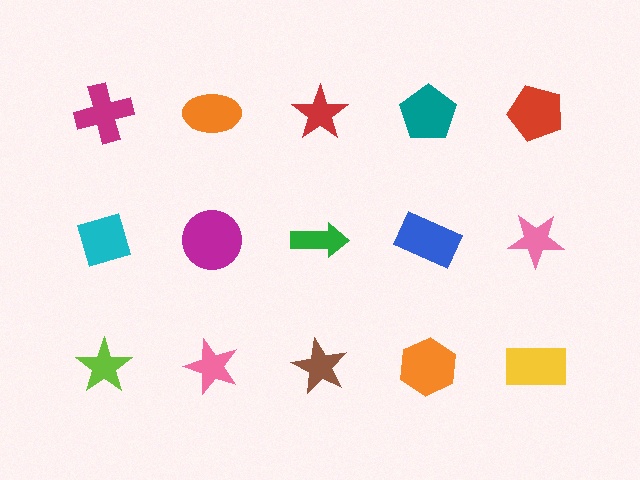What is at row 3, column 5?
A yellow rectangle.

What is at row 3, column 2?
A pink star.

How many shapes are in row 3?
5 shapes.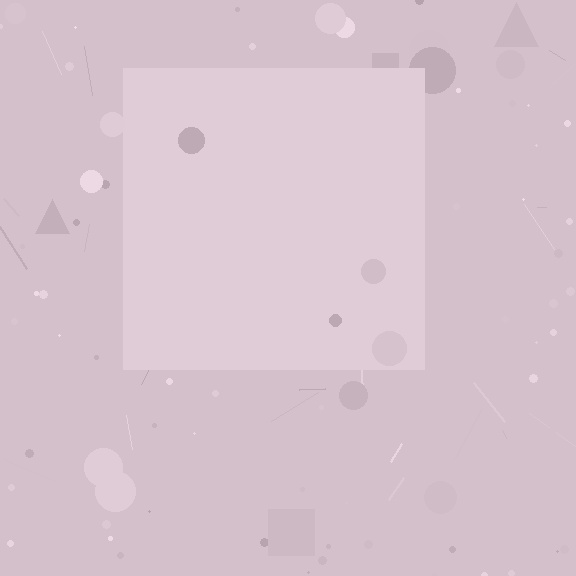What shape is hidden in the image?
A square is hidden in the image.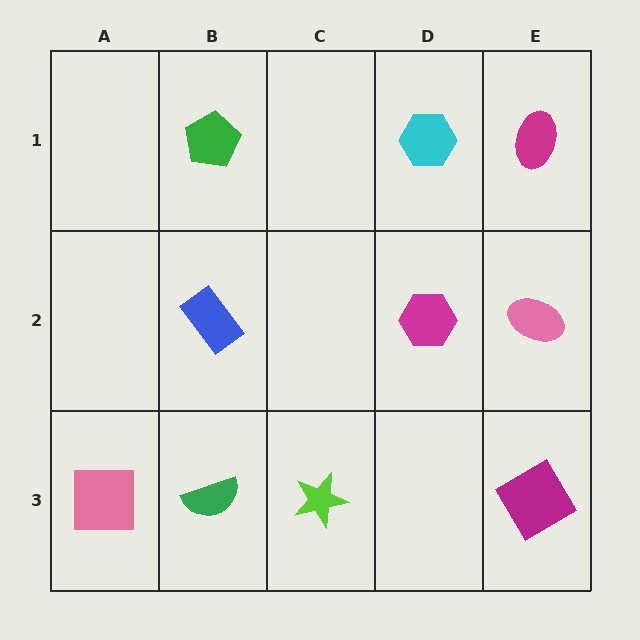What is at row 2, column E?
A pink ellipse.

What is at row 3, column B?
A green semicircle.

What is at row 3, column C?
A lime star.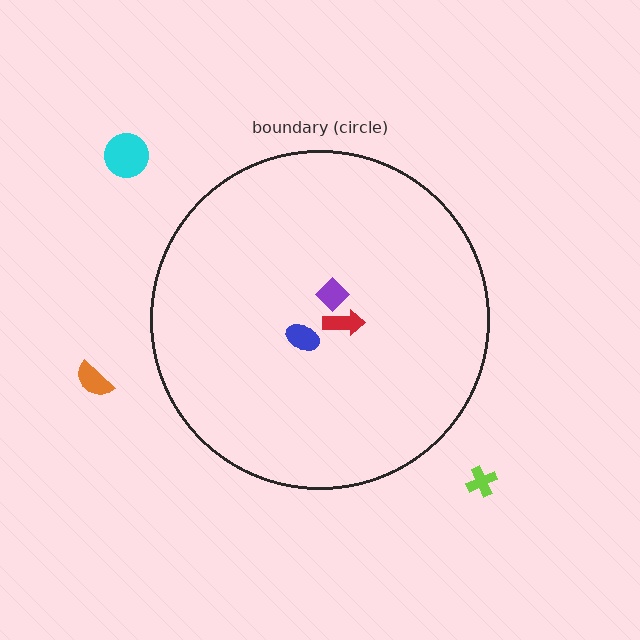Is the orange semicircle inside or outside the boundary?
Outside.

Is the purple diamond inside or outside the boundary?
Inside.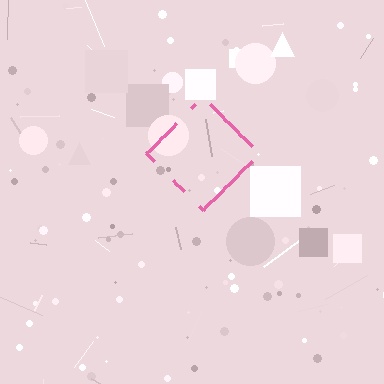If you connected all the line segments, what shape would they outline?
They would outline a diamond.